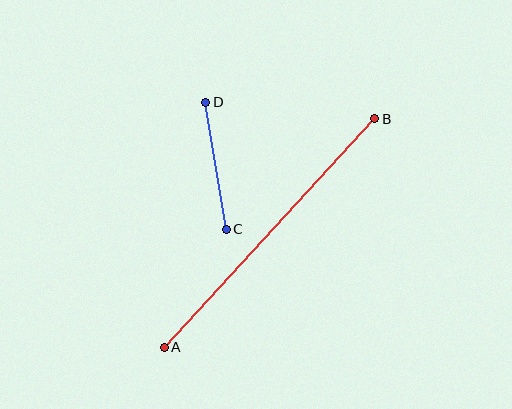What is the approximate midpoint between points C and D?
The midpoint is at approximately (216, 166) pixels.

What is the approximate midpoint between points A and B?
The midpoint is at approximately (270, 233) pixels.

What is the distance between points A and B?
The distance is approximately 311 pixels.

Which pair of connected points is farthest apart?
Points A and B are farthest apart.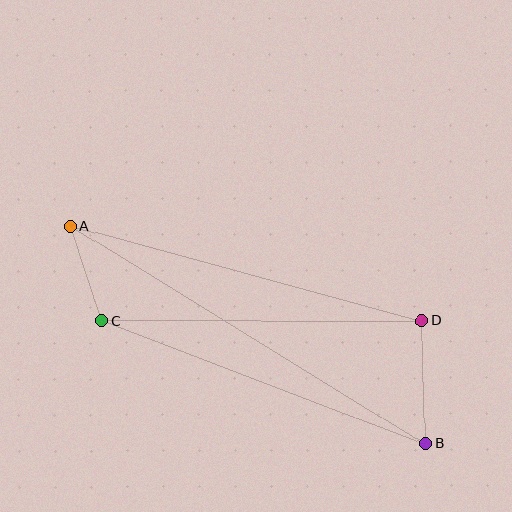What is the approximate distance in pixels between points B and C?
The distance between B and C is approximately 346 pixels.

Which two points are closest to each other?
Points A and C are closest to each other.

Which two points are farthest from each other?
Points A and B are farthest from each other.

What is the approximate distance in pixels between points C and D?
The distance between C and D is approximately 320 pixels.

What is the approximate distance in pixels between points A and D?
The distance between A and D is approximately 364 pixels.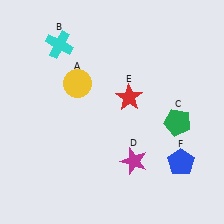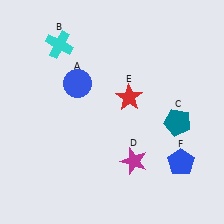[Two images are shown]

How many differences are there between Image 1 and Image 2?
There are 2 differences between the two images.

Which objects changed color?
A changed from yellow to blue. C changed from green to teal.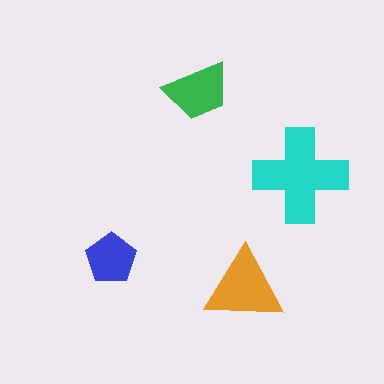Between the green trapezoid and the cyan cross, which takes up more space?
The cyan cross.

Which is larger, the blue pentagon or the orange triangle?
The orange triangle.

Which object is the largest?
The cyan cross.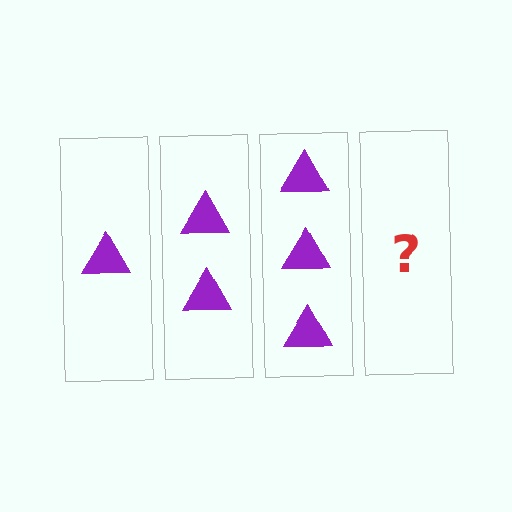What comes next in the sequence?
The next element should be 4 triangles.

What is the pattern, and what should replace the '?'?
The pattern is that each step adds one more triangle. The '?' should be 4 triangles.